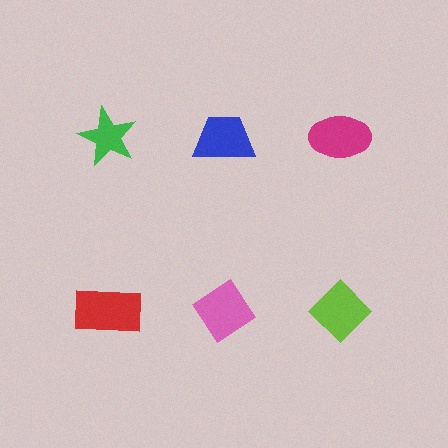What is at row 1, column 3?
A magenta ellipse.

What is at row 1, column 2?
A blue trapezoid.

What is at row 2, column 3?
A lime diamond.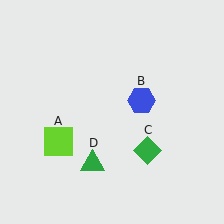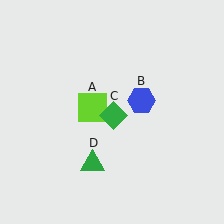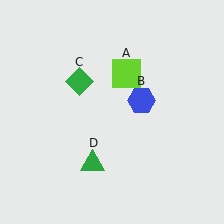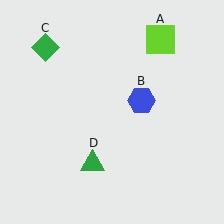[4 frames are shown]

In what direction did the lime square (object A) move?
The lime square (object A) moved up and to the right.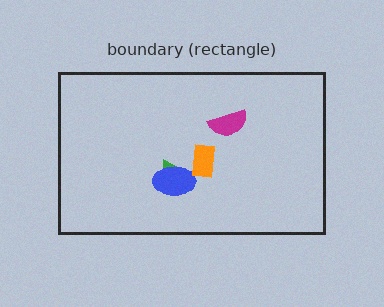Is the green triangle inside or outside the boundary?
Inside.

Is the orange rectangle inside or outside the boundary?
Inside.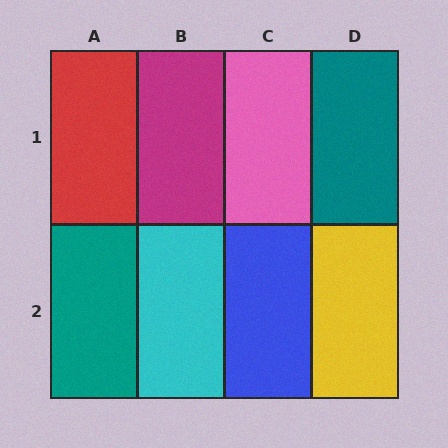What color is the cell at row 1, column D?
Teal.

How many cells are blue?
1 cell is blue.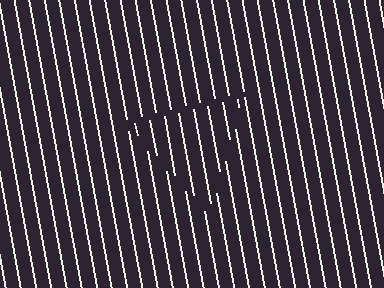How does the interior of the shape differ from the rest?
The interior of the shape contains the same grating, shifted by half a period — the contour is defined by the phase discontinuity where line-ends from the inner and outer gratings abut.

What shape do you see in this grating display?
An illusory triangle. The interior of the shape contains the same grating, shifted by half a period — the contour is defined by the phase discontinuity where line-ends from the inner and outer gratings abut.